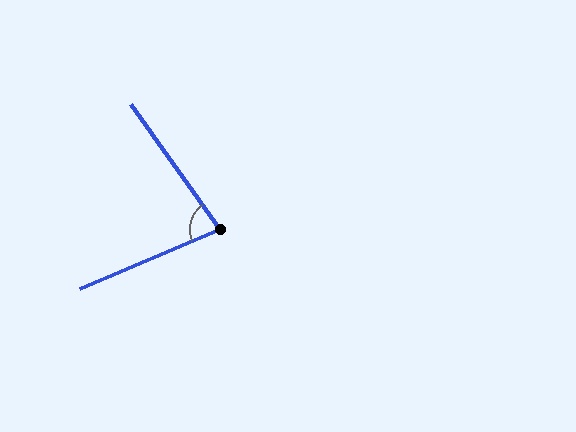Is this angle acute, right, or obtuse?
It is acute.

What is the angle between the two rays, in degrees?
Approximately 77 degrees.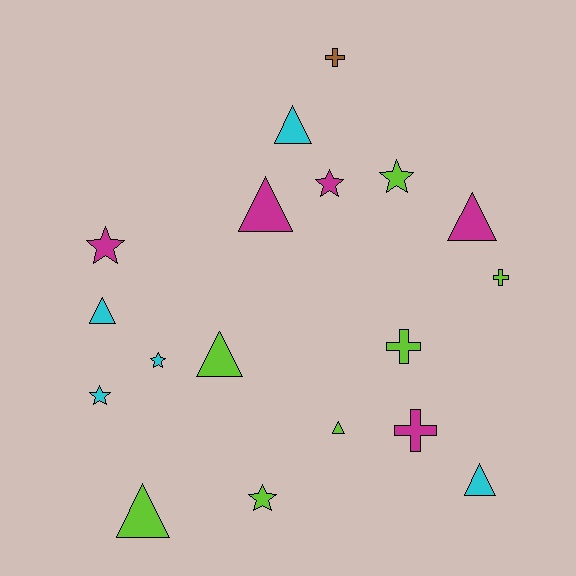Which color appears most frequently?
Lime, with 7 objects.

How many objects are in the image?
There are 18 objects.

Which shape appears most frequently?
Triangle, with 8 objects.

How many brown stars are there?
There are no brown stars.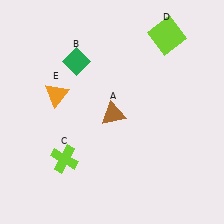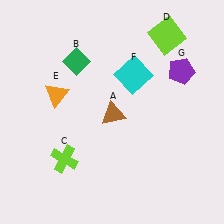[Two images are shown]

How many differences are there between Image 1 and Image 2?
There are 2 differences between the two images.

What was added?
A cyan square (F), a purple pentagon (G) were added in Image 2.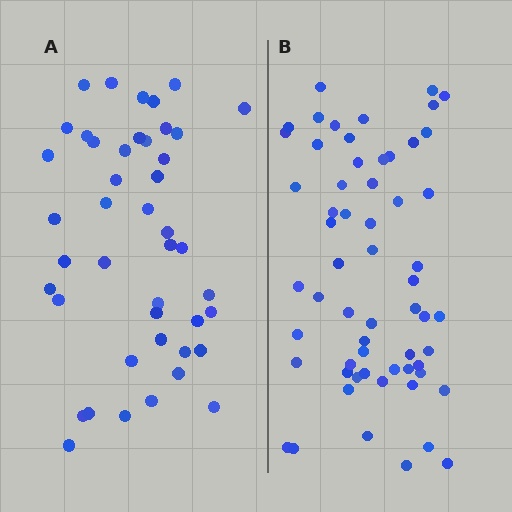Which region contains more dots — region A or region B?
Region B (the right region) has more dots.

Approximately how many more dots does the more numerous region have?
Region B has approximately 15 more dots than region A.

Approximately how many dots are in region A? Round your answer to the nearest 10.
About 40 dots. (The exact count is 44, which rounds to 40.)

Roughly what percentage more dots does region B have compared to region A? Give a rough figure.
About 35% more.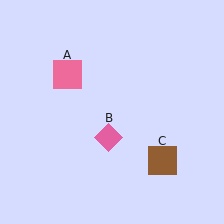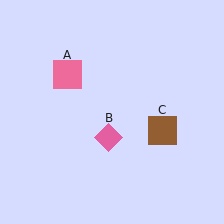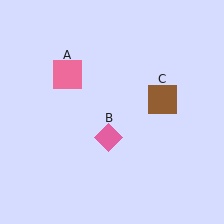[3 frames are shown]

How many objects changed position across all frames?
1 object changed position: brown square (object C).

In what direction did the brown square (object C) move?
The brown square (object C) moved up.